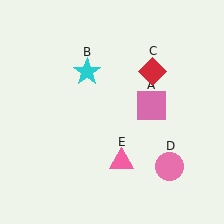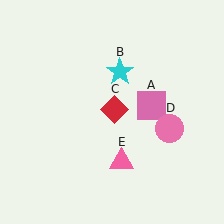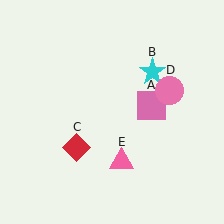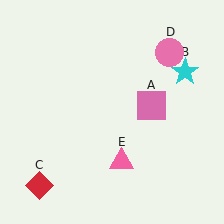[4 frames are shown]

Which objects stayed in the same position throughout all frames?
Pink square (object A) and pink triangle (object E) remained stationary.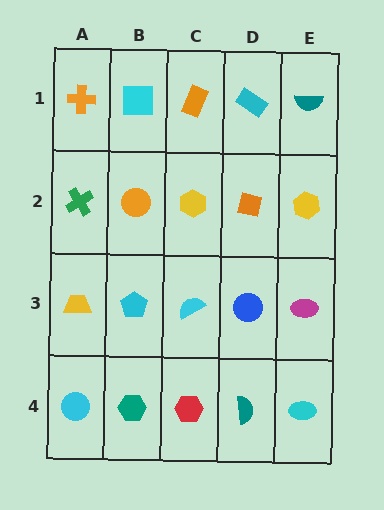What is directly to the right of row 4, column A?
A teal hexagon.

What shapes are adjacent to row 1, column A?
A green cross (row 2, column A), a cyan square (row 1, column B).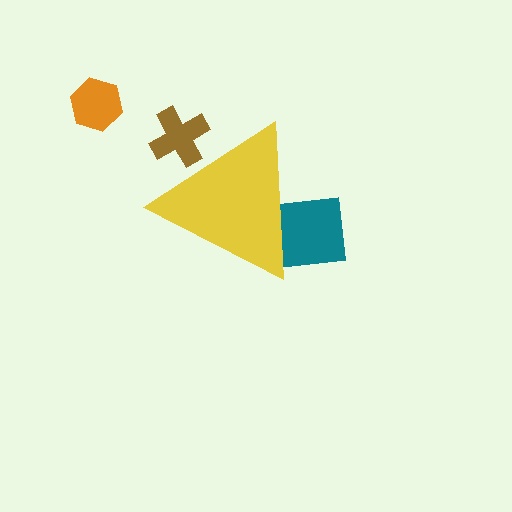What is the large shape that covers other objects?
A yellow triangle.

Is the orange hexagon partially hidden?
No, the orange hexagon is fully visible.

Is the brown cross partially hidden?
Yes, the brown cross is partially hidden behind the yellow triangle.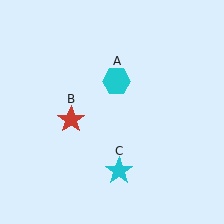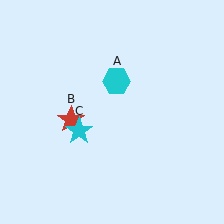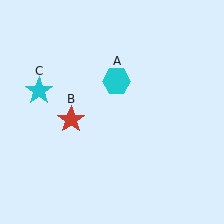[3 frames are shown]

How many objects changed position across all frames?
1 object changed position: cyan star (object C).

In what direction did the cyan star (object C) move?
The cyan star (object C) moved up and to the left.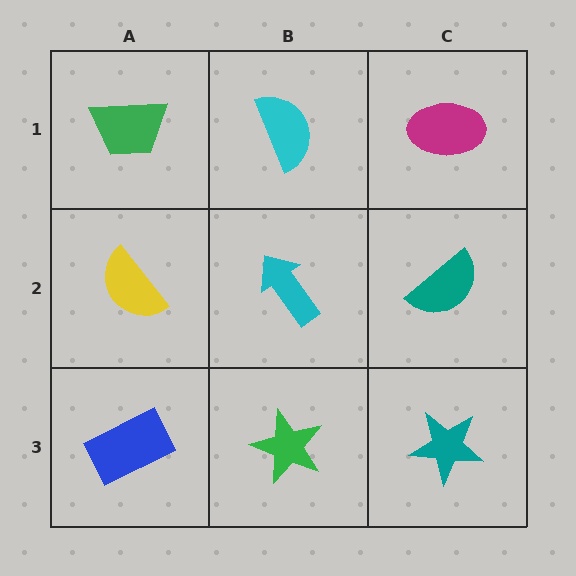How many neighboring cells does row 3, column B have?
3.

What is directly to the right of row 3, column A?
A green star.